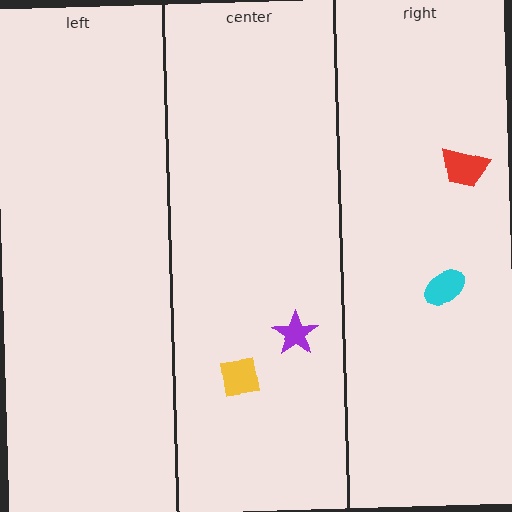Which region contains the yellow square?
The center region.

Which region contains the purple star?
The center region.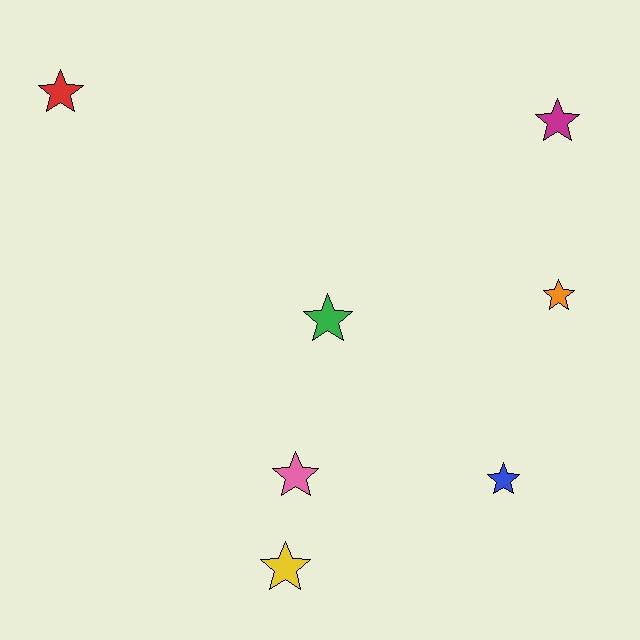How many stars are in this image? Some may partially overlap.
There are 7 stars.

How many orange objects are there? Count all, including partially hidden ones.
There is 1 orange object.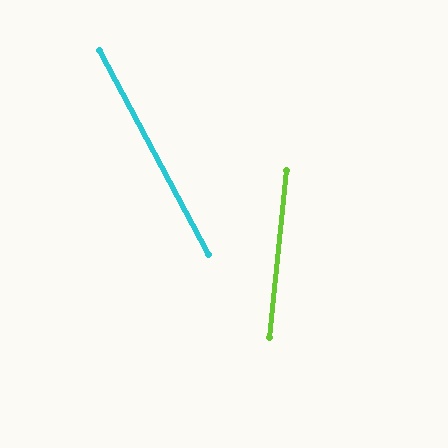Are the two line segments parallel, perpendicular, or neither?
Neither parallel nor perpendicular — they differ by about 34°.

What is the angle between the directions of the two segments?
Approximately 34 degrees.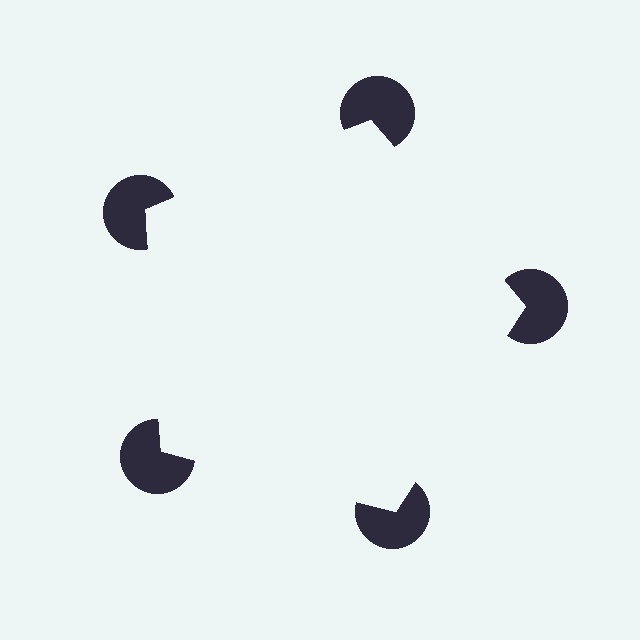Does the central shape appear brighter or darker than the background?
It typically appears slightly brighter than the background, even though no actual brightness change is drawn.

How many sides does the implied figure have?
5 sides.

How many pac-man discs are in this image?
There are 5 — one at each vertex of the illusory pentagon.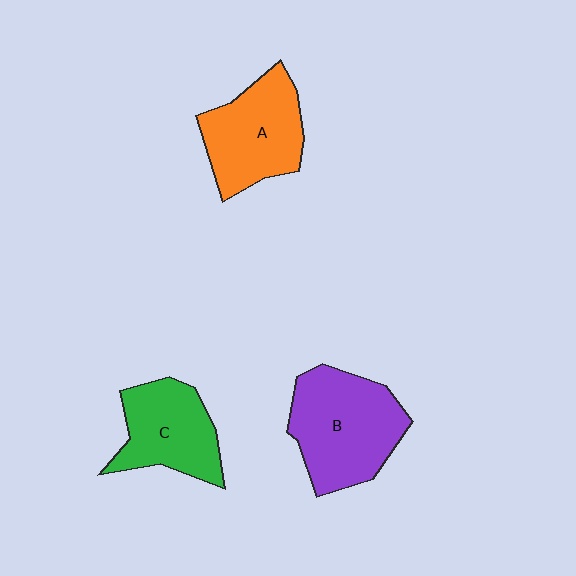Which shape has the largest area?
Shape B (purple).